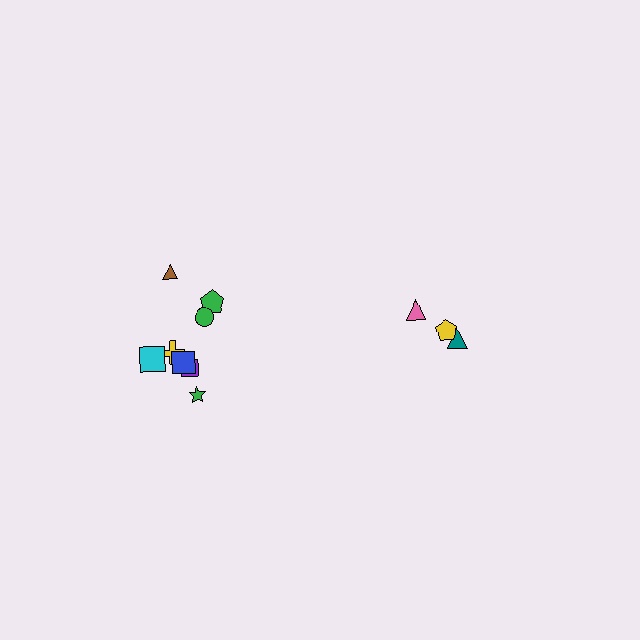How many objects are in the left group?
There are 8 objects.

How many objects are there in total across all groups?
There are 11 objects.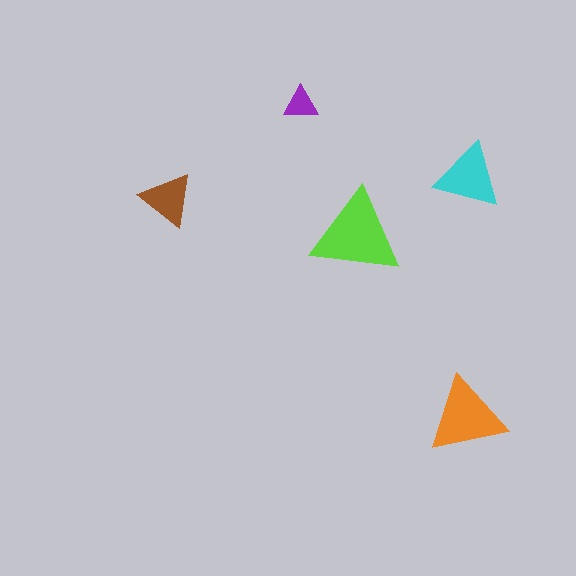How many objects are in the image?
There are 5 objects in the image.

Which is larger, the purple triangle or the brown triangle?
The brown one.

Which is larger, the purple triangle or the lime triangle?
The lime one.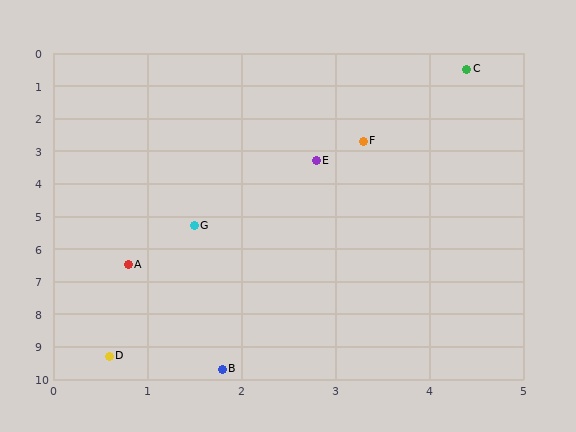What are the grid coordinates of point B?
Point B is at approximately (1.8, 9.7).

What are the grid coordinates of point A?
Point A is at approximately (0.8, 6.5).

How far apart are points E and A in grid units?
Points E and A are about 3.8 grid units apart.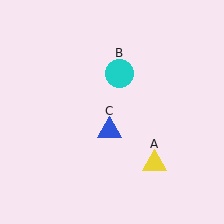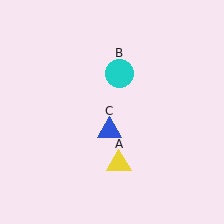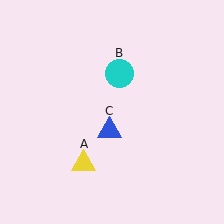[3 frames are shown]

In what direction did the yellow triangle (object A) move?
The yellow triangle (object A) moved left.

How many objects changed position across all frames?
1 object changed position: yellow triangle (object A).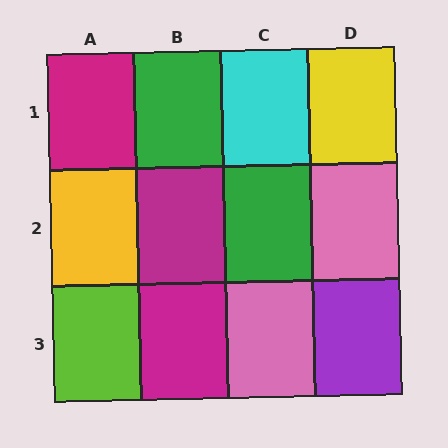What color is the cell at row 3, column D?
Purple.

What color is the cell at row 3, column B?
Magenta.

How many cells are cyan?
1 cell is cyan.